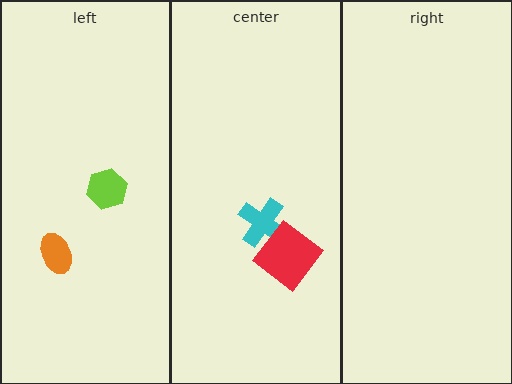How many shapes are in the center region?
2.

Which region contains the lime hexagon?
The left region.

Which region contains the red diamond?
The center region.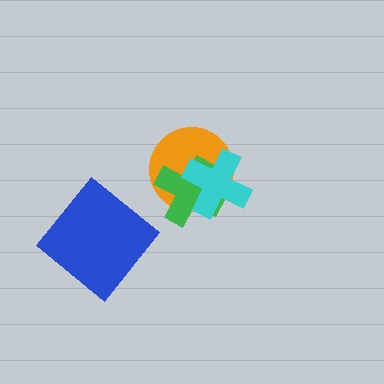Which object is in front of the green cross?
The cyan cross is in front of the green cross.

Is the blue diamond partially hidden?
No, no other shape covers it.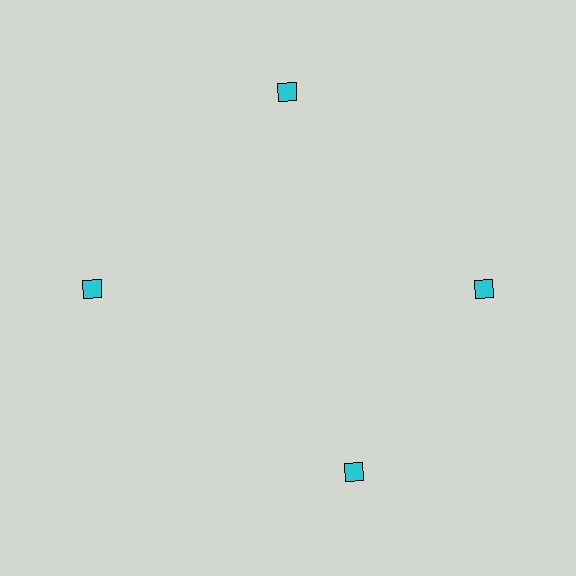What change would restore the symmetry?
The symmetry would be restored by rotating it back into even spacing with its neighbors so that all 4 diamonds sit at equal angles and equal distance from the center.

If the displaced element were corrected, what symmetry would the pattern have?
It would have 4-fold rotational symmetry — the pattern would map onto itself every 90 degrees.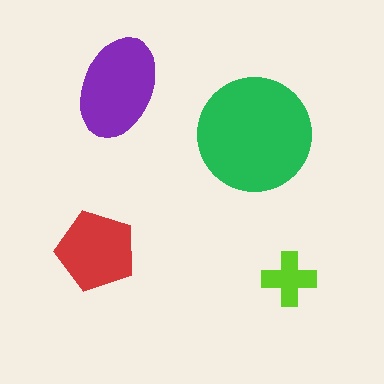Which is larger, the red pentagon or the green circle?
The green circle.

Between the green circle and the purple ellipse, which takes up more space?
The green circle.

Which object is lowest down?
The lime cross is bottommost.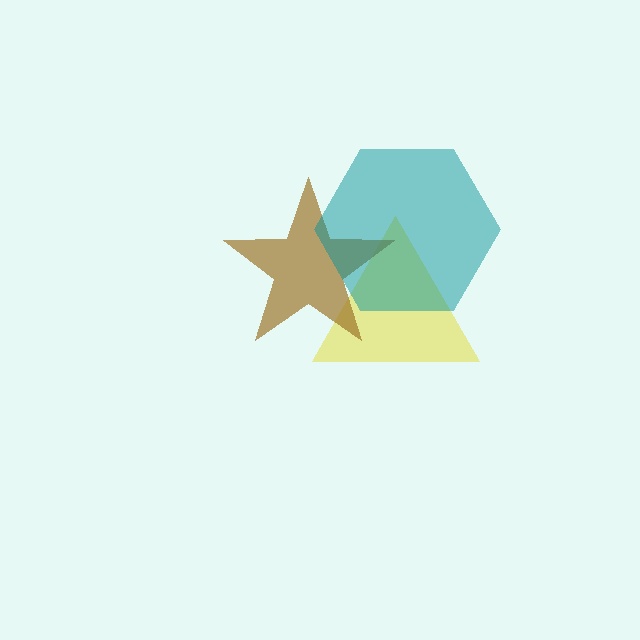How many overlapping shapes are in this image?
There are 3 overlapping shapes in the image.